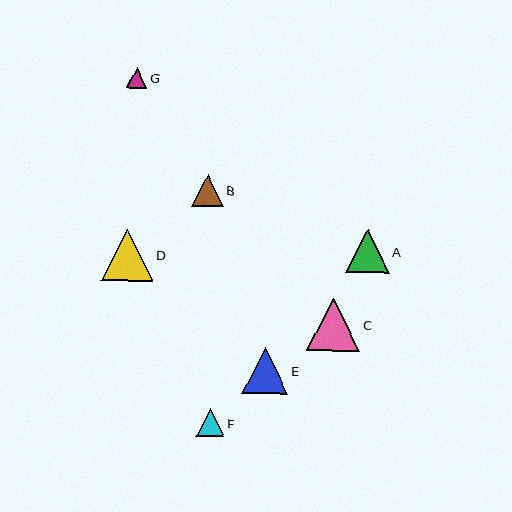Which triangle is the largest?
Triangle C is the largest with a size of approximately 53 pixels.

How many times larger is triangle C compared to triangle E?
Triangle C is approximately 1.2 times the size of triangle E.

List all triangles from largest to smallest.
From largest to smallest: C, D, E, A, B, F, G.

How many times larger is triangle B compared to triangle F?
Triangle B is approximately 1.1 times the size of triangle F.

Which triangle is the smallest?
Triangle G is the smallest with a size of approximately 21 pixels.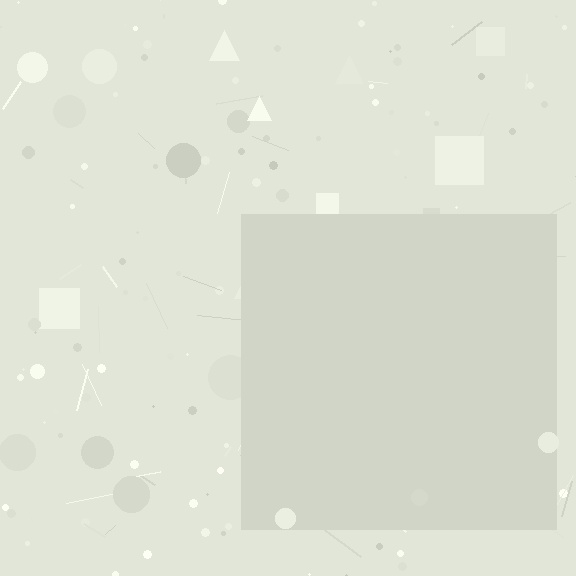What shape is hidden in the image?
A square is hidden in the image.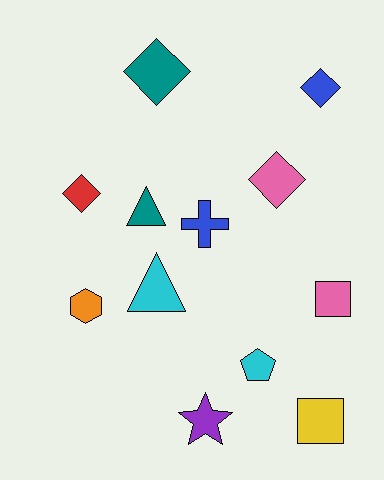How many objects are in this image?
There are 12 objects.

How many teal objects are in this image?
There are 2 teal objects.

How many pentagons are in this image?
There is 1 pentagon.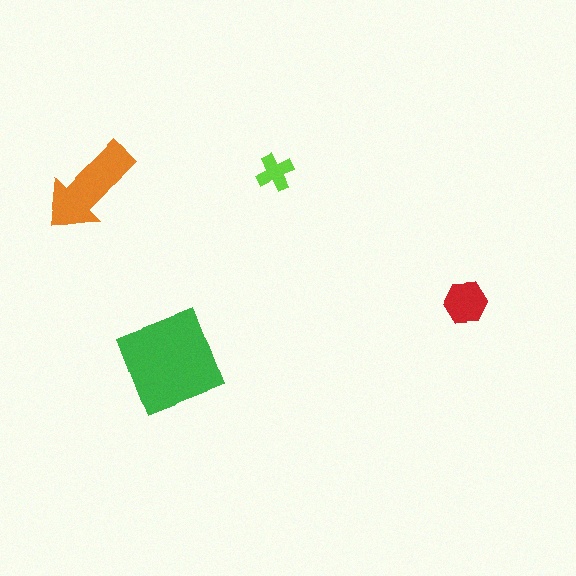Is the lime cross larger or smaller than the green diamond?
Smaller.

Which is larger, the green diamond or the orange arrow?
The green diamond.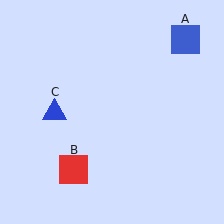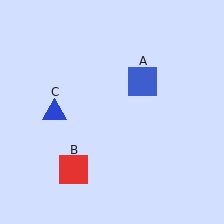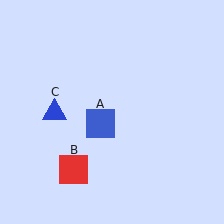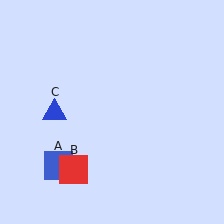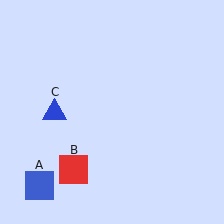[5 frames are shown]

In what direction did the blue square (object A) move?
The blue square (object A) moved down and to the left.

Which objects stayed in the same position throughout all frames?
Red square (object B) and blue triangle (object C) remained stationary.